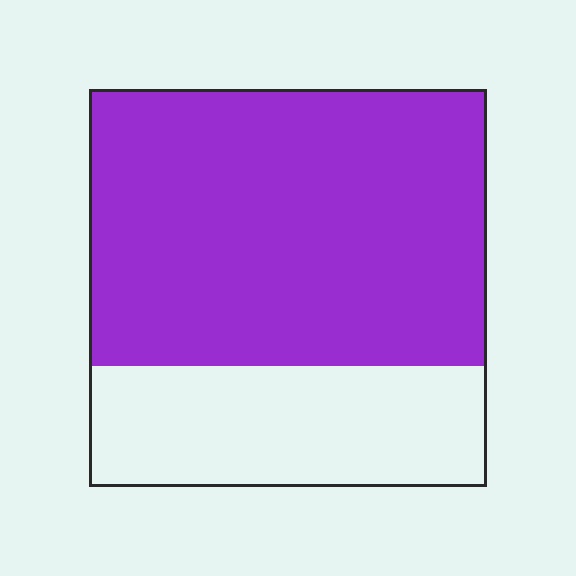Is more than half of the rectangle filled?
Yes.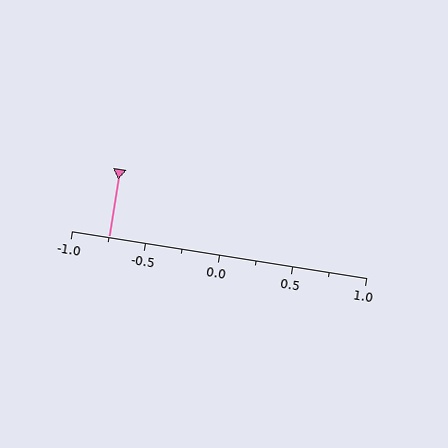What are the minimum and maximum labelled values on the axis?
The axis runs from -1.0 to 1.0.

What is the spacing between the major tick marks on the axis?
The major ticks are spaced 0.5 apart.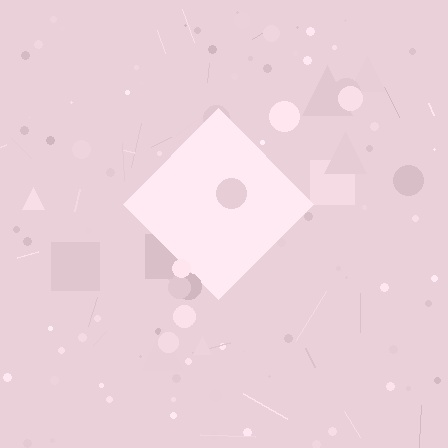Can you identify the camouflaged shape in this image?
The camouflaged shape is a diamond.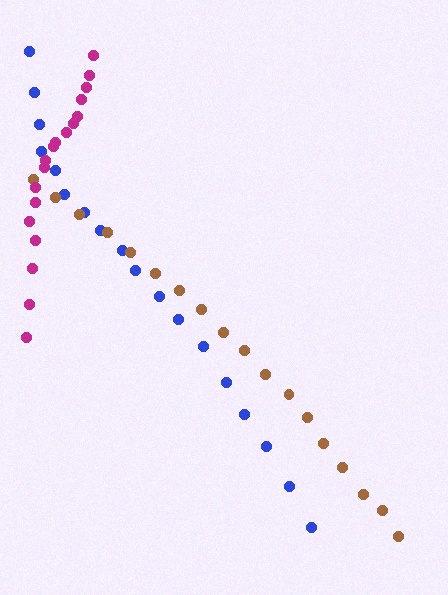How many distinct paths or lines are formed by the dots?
There are 3 distinct paths.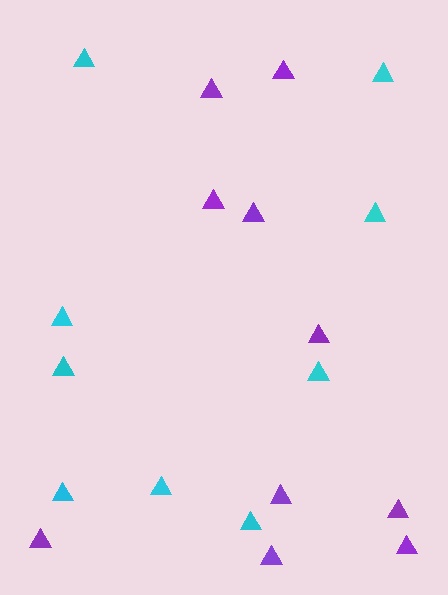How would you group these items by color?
There are 2 groups: one group of cyan triangles (9) and one group of purple triangles (10).